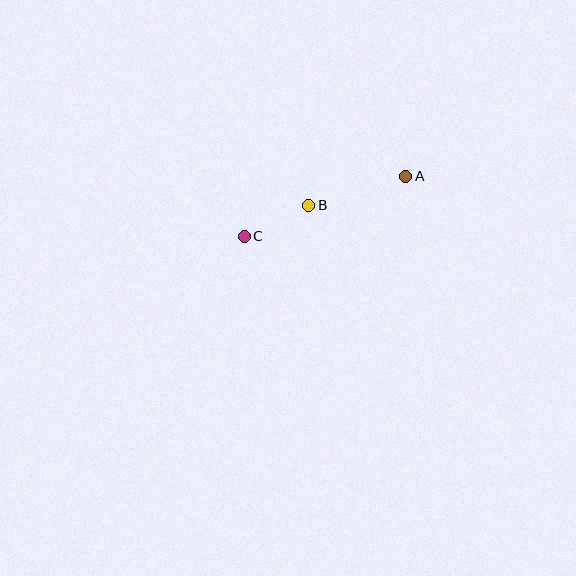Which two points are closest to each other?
Points B and C are closest to each other.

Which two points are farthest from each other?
Points A and C are farthest from each other.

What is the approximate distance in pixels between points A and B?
The distance between A and B is approximately 101 pixels.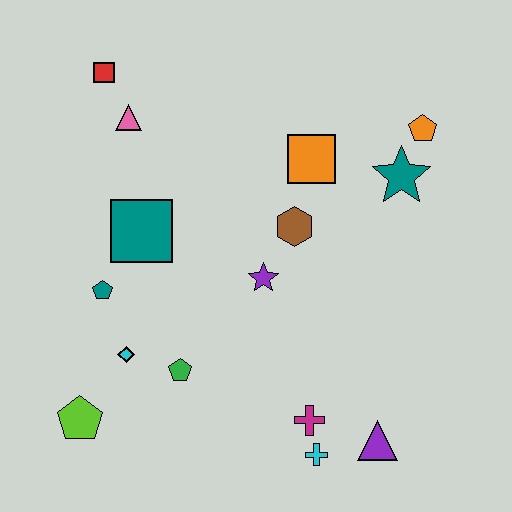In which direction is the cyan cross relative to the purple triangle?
The cyan cross is to the left of the purple triangle.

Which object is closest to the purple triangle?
The cyan cross is closest to the purple triangle.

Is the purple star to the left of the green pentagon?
No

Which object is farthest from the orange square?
The lime pentagon is farthest from the orange square.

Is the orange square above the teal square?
Yes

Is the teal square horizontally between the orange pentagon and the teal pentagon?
Yes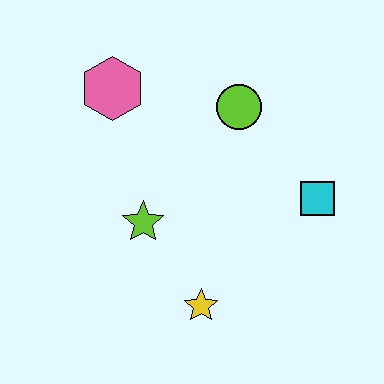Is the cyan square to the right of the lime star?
Yes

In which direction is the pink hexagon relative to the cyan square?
The pink hexagon is to the left of the cyan square.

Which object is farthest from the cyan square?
The pink hexagon is farthest from the cyan square.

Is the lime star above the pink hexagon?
No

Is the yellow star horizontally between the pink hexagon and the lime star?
No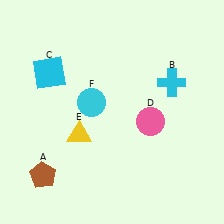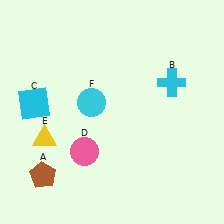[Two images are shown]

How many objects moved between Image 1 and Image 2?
3 objects moved between the two images.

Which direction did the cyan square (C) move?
The cyan square (C) moved down.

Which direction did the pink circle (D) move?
The pink circle (D) moved left.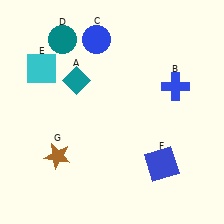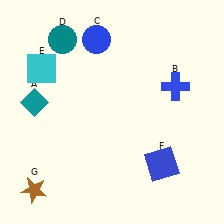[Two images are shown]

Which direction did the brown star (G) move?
The brown star (G) moved down.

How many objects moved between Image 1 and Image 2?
2 objects moved between the two images.